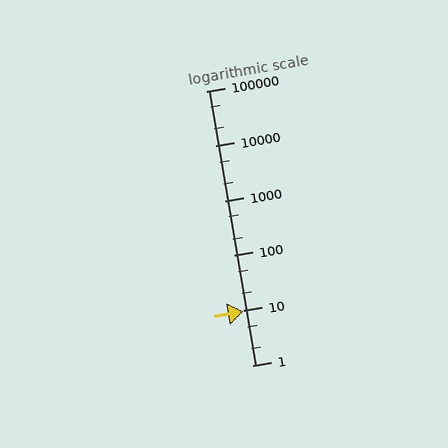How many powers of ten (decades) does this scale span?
The scale spans 5 decades, from 1 to 100000.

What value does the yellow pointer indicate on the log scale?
The pointer indicates approximately 9.6.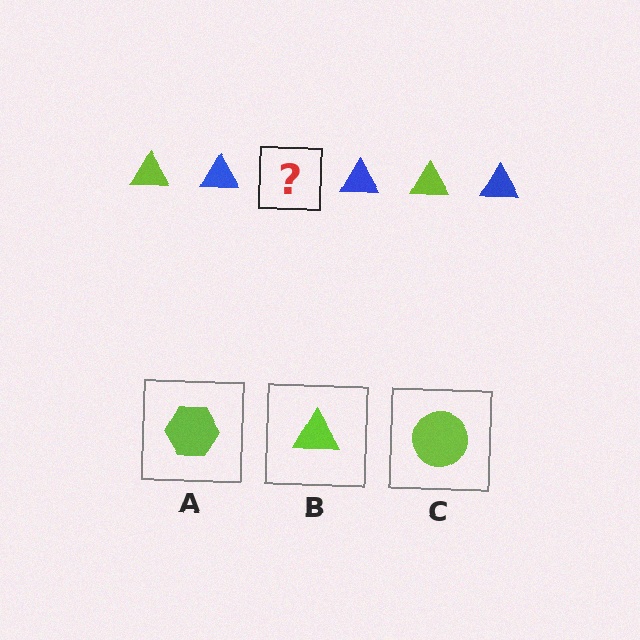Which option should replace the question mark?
Option B.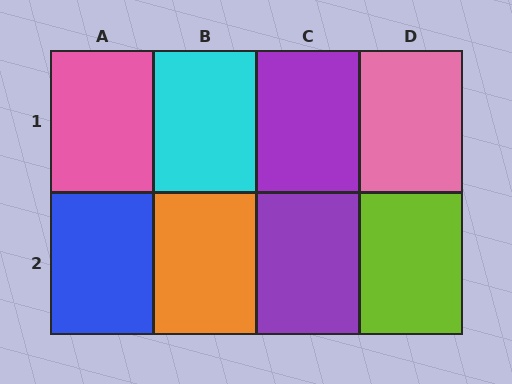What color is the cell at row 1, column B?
Cyan.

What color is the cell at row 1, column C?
Purple.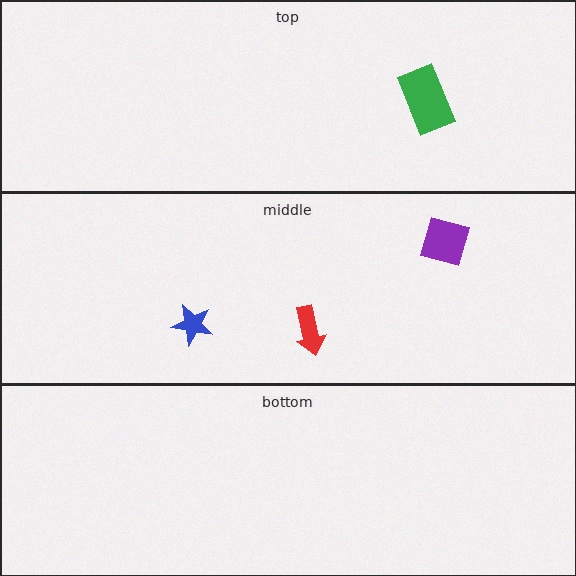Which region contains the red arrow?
The middle region.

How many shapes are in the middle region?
3.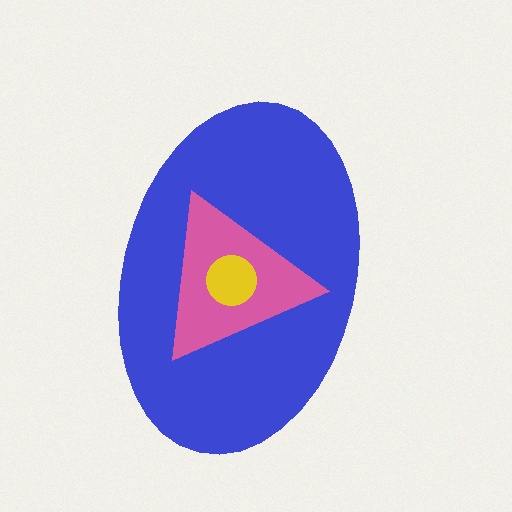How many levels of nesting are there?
3.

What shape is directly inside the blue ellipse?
The pink triangle.